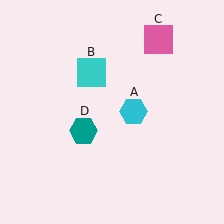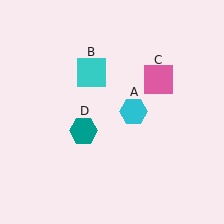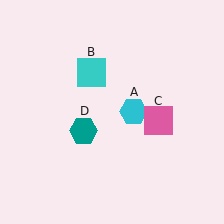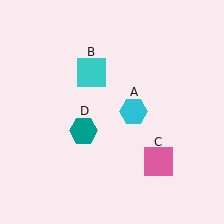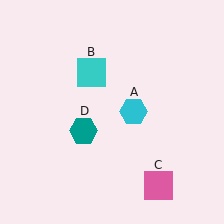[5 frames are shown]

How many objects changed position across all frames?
1 object changed position: pink square (object C).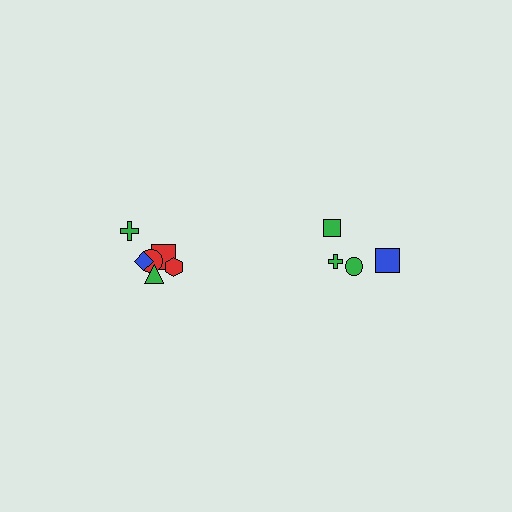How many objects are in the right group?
There are 4 objects.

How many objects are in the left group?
There are 6 objects.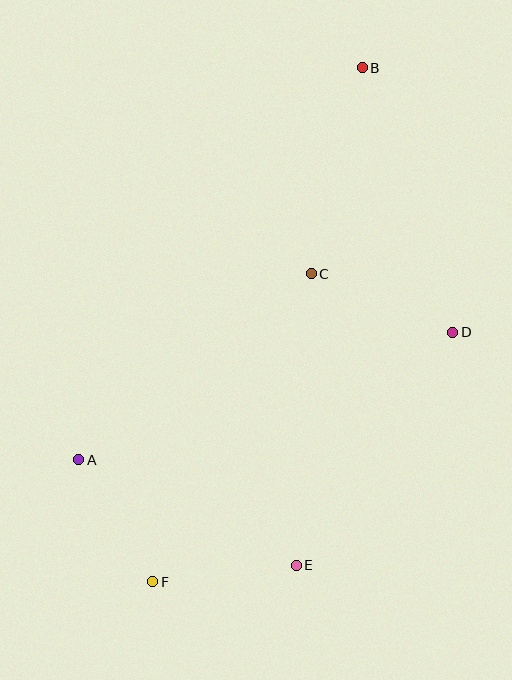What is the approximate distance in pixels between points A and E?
The distance between A and E is approximately 242 pixels.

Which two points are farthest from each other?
Points B and F are farthest from each other.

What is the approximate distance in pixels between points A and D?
The distance between A and D is approximately 395 pixels.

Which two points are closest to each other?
Points A and F are closest to each other.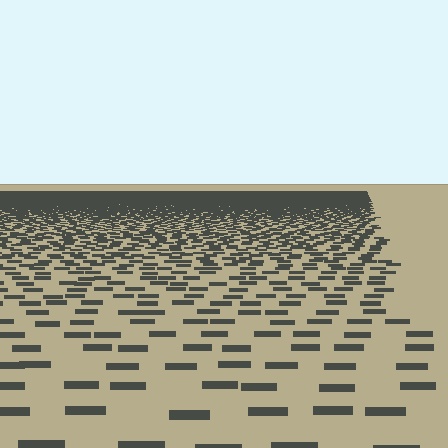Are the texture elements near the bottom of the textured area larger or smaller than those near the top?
Larger. Near the bottom, elements are closer to the viewer and appear at a bigger on-screen size.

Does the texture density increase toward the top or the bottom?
Density increases toward the top.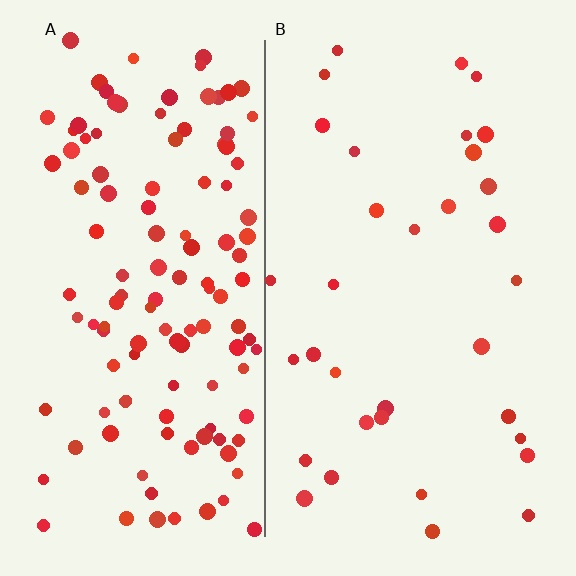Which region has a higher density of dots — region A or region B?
A (the left).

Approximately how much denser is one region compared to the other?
Approximately 3.7× — region A over region B.